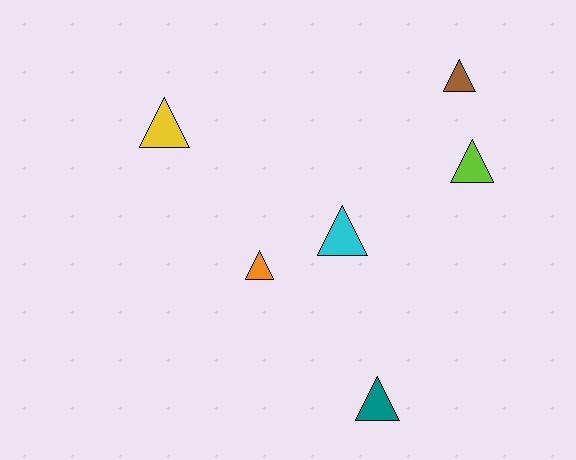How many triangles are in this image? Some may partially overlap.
There are 6 triangles.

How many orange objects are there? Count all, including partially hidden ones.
There is 1 orange object.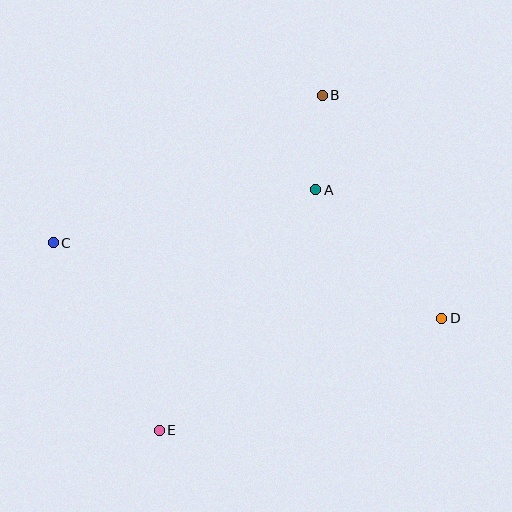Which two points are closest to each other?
Points A and B are closest to each other.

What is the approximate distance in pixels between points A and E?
The distance between A and E is approximately 287 pixels.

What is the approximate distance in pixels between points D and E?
The distance between D and E is approximately 304 pixels.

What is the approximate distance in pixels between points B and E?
The distance between B and E is approximately 373 pixels.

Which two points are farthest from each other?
Points C and D are farthest from each other.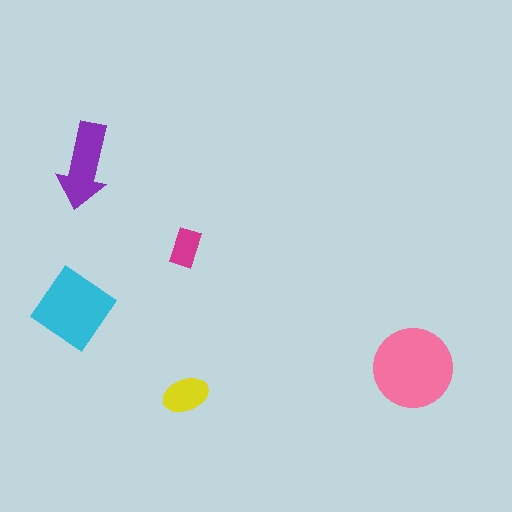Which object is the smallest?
The magenta rectangle.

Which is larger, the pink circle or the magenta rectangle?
The pink circle.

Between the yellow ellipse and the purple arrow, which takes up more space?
The purple arrow.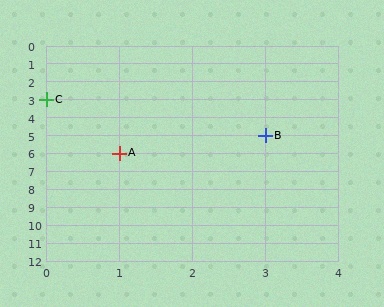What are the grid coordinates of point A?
Point A is at grid coordinates (1, 6).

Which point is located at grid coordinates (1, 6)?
Point A is at (1, 6).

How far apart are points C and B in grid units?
Points C and B are 3 columns and 2 rows apart (about 3.6 grid units diagonally).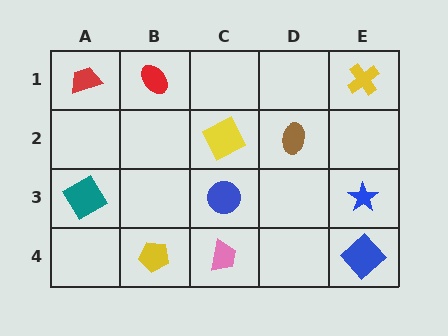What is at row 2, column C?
A yellow square.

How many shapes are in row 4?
3 shapes.